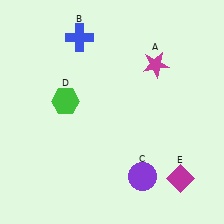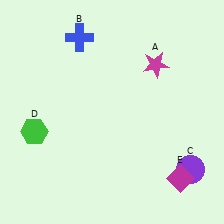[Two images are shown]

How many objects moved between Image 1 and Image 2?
2 objects moved between the two images.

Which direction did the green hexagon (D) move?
The green hexagon (D) moved left.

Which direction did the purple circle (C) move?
The purple circle (C) moved right.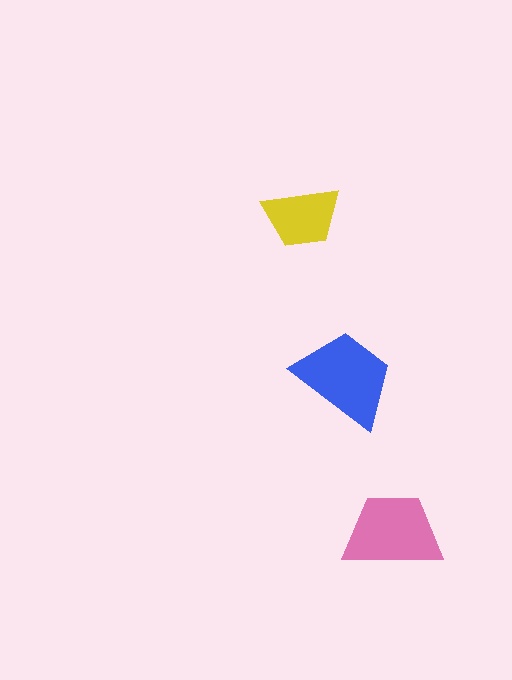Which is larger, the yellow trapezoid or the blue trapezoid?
The blue one.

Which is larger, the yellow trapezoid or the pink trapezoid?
The pink one.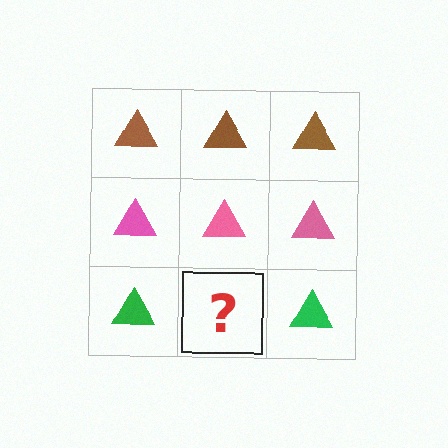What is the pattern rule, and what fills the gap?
The rule is that each row has a consistent color. The gap should be filled with a green triangle.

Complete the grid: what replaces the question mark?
The question mark should be replaced with a green triangle.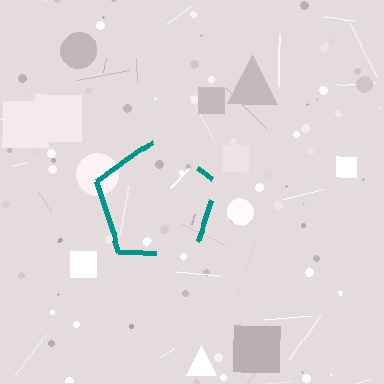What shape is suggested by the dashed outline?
The dashed outline suggests a pentagon.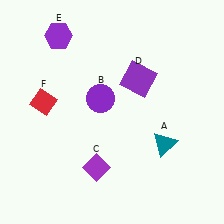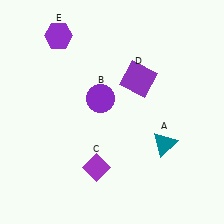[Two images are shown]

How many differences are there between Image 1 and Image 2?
There is 1 difference between the two images.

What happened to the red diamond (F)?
The red diamond (F) was removed in Image 2. It was in the top-left area of Image 1.